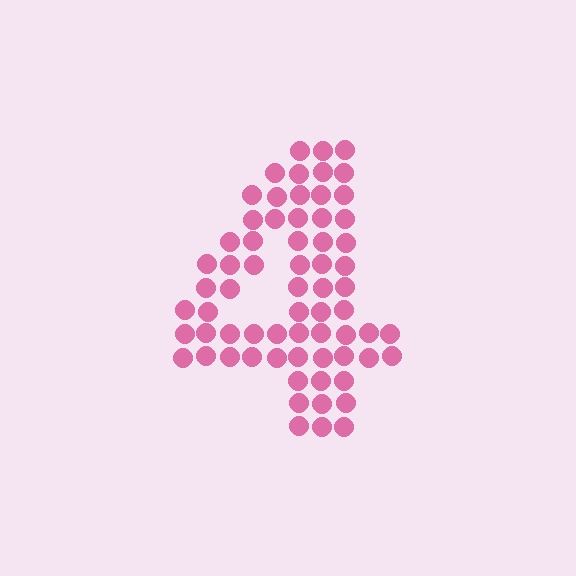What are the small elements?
The small elements are circles.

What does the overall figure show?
The overall figure shows the digit 4.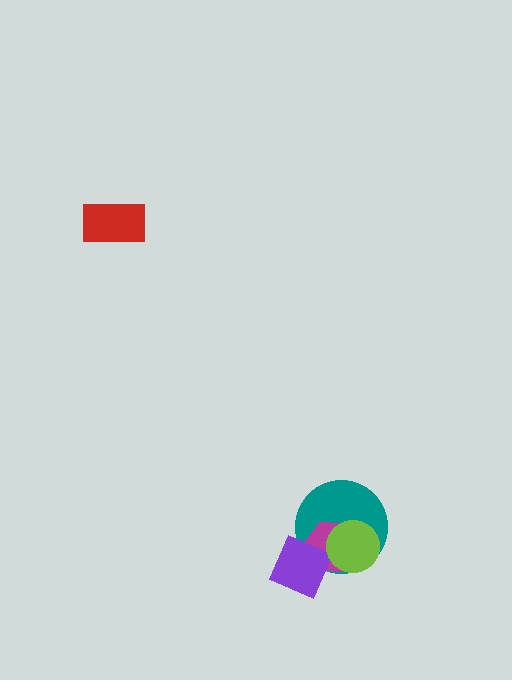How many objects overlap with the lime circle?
2 objects overlap with the lime circle.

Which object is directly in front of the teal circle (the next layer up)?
The magenta hexagon is directly in front of the teal circle.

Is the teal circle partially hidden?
Yes, it is partially covered by another shape.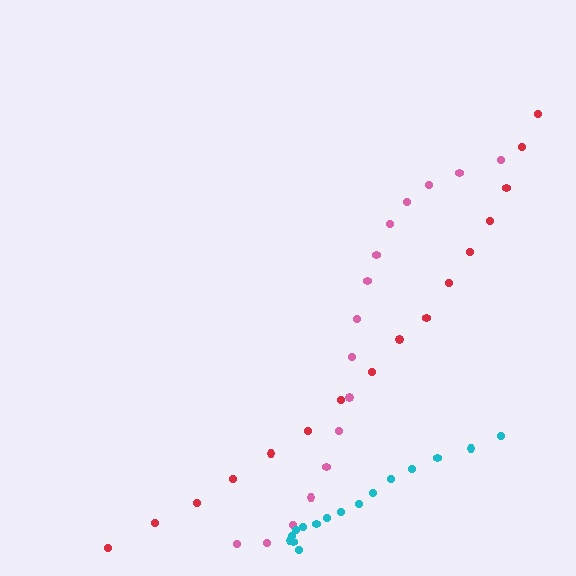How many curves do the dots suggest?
There are 3 distinct paths.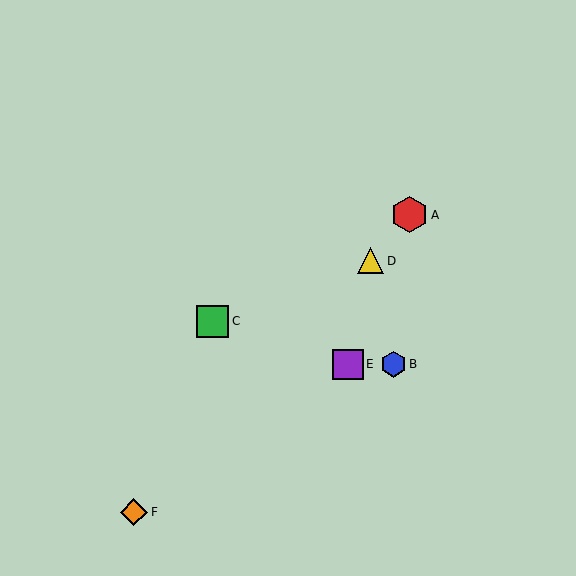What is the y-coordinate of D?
Object D is at y≈261.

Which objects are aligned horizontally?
Objects B, E are aligned horizontally.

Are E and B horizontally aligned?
Yes, both are at y≈364.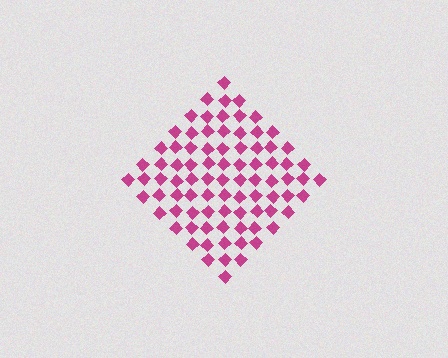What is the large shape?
The large shape is a diamond.